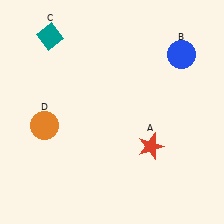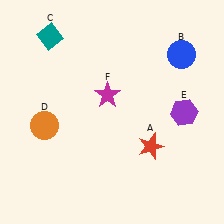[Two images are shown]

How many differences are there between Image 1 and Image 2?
There are 2 differences between the two images.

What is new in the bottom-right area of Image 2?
A purple hexagon (E) was added in the bottom-right area of Image 2.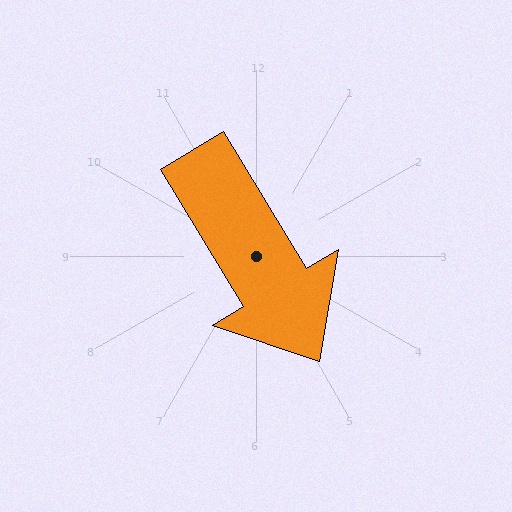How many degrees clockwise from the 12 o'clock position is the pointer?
Approximately 149 degrees.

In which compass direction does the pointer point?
Southeast.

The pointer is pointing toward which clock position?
Roughly 5 o'clock.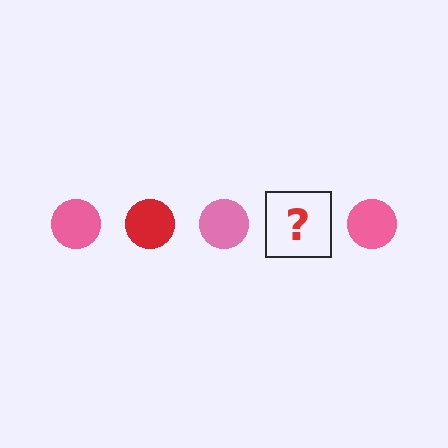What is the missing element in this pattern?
The missing element is a red circle.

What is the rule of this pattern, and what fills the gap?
The rule is that the pattern cycles through pink, red circles. The gap should be filled with a red circle.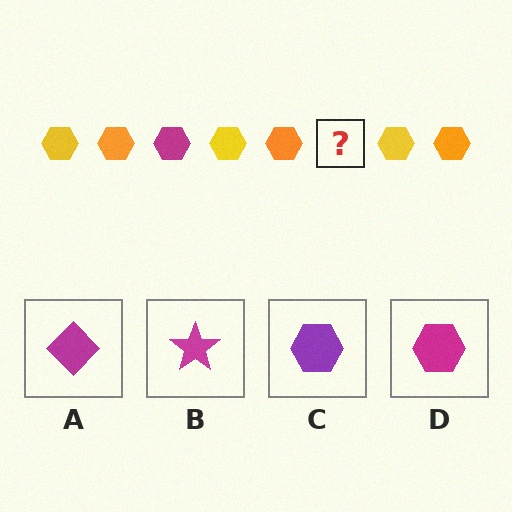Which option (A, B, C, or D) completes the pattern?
D.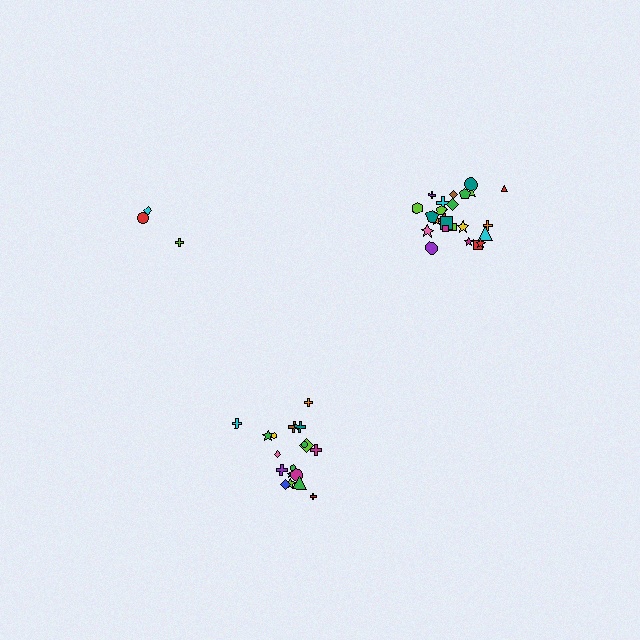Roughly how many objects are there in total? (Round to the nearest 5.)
Roughly 45 objects in total.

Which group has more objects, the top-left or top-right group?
The top-right group.